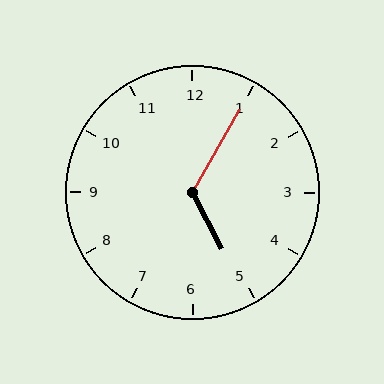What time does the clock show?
5:05.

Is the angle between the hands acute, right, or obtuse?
It is obtuse.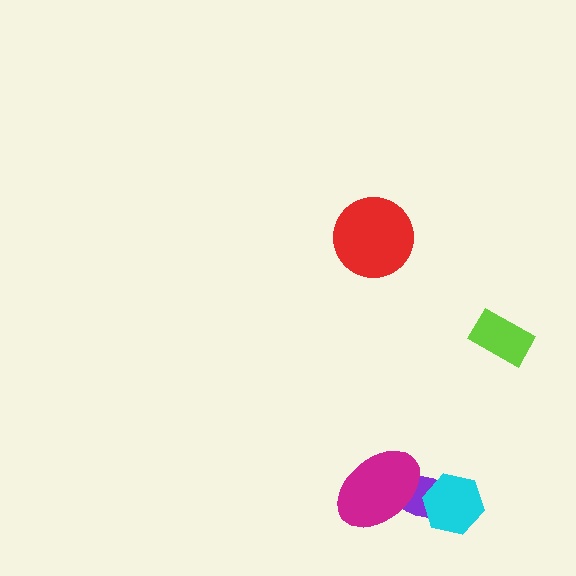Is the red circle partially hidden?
No, no other shape covers it.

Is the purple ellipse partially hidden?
Yes, it is partially covered by another shape.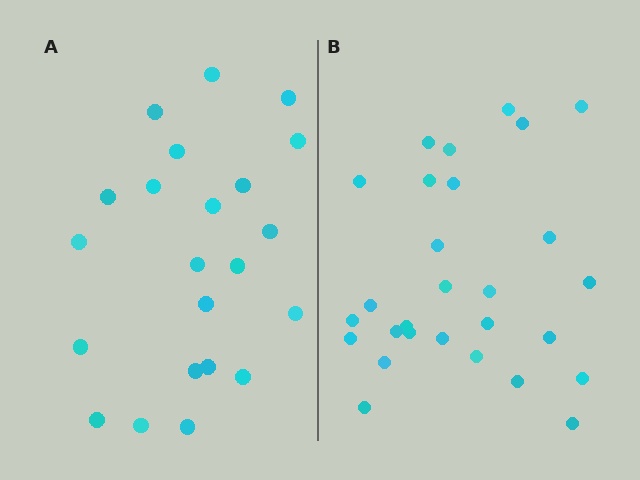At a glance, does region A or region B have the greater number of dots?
Region B (the right region) has more dots.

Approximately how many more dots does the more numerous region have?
Region B has about 6 more dots than region A.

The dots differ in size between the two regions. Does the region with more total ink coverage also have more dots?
No. Region A has more total ink coverage because its dots are larger, but region B actually contains more individual dots. Total area can be misleading — the number of items is what matters here.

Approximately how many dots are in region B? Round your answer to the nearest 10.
About 30 dots. (The exact count is 28, which rounds to 30.)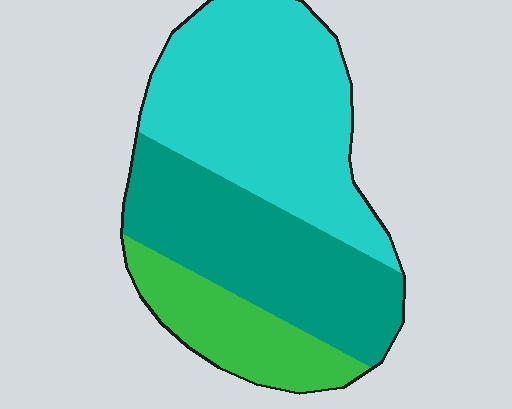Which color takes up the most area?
Cyan, at roughly 45%.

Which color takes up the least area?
Green, at roughly 20%.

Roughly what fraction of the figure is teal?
Teal takes up between a quarter and a half of the figure.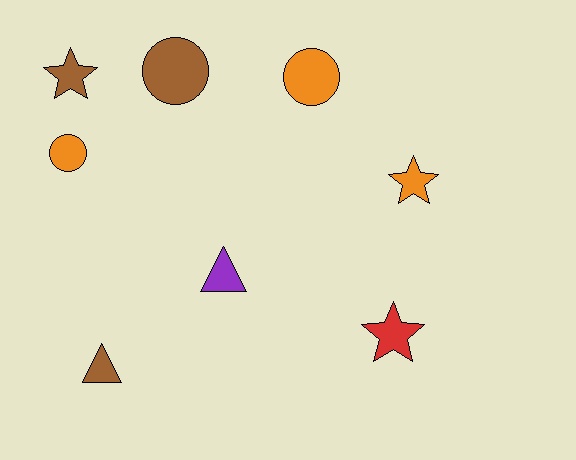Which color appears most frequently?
Brown, with 3 objects.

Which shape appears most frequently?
Circle, with 3 objects.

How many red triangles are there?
There are no red triangles.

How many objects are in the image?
There are 8 objects.